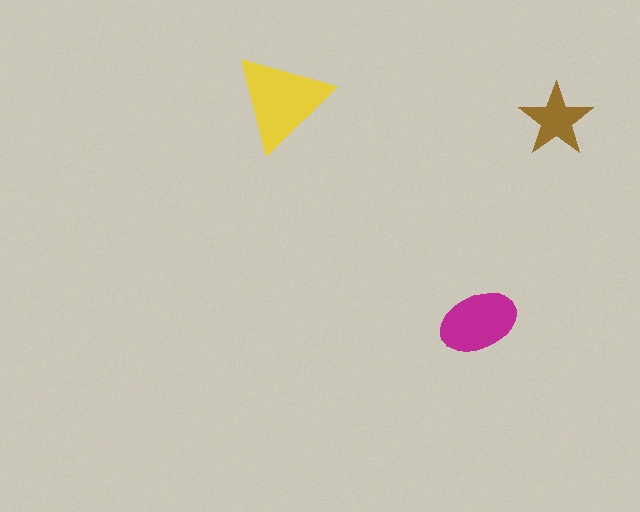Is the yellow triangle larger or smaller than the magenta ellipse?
Larger.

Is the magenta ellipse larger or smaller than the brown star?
Larger.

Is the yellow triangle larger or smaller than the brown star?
Larger.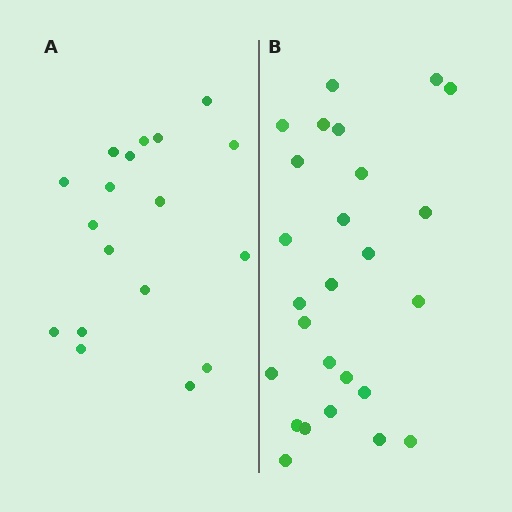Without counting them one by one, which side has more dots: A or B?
Region B (the right region) has more dots.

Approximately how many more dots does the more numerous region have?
Region B has roughly 8 or so more dots than region A.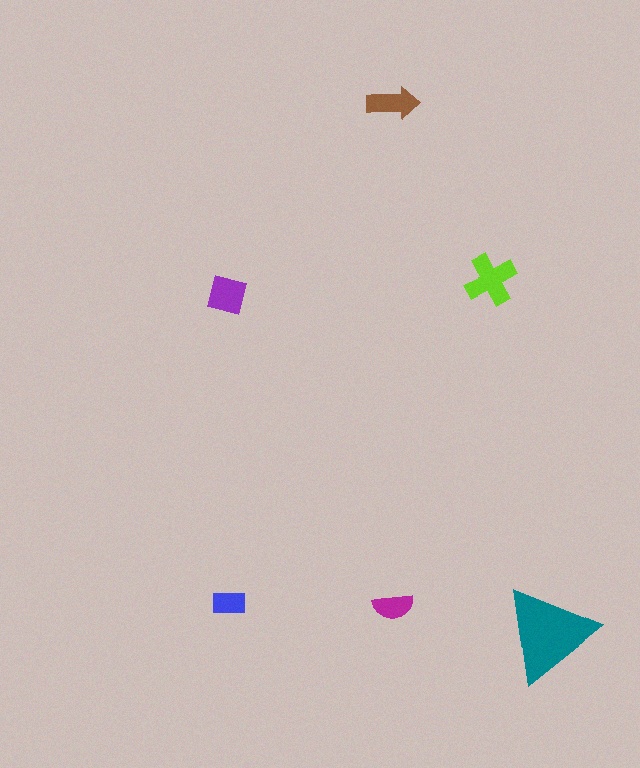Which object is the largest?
The teal triangle.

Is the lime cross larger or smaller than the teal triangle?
Smaller.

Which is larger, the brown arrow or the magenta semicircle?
The brown arrow.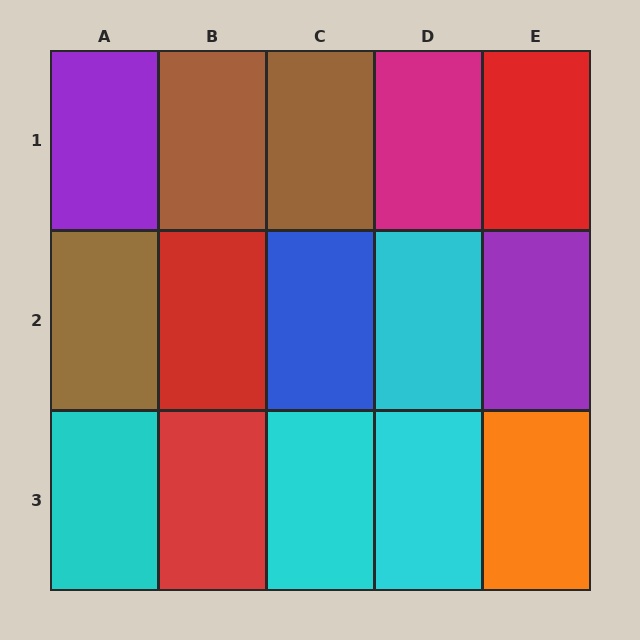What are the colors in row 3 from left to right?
Cyan, red, cyan, cyan, orange.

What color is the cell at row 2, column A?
Brown.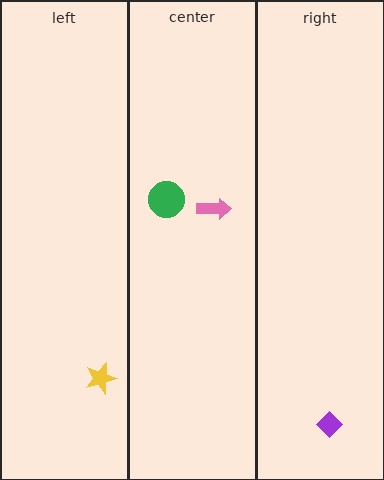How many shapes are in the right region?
1.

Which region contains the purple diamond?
The right region.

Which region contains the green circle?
The center region.